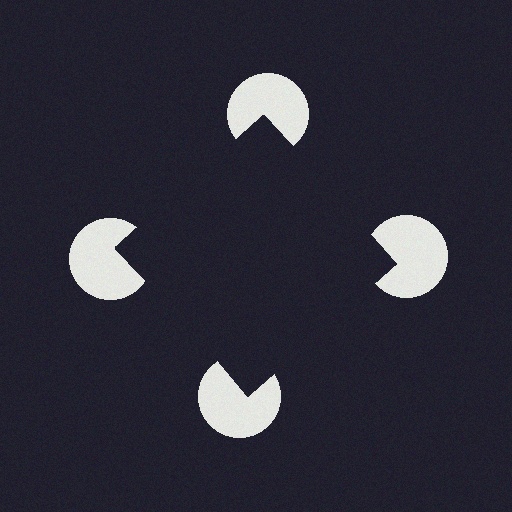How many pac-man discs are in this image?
There are 4 — one at each vertex of the illusory square.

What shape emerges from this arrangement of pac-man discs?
An illusory square — its edges are inferred from the aligned wedge cuts in the pac-man discs, not physically drawn.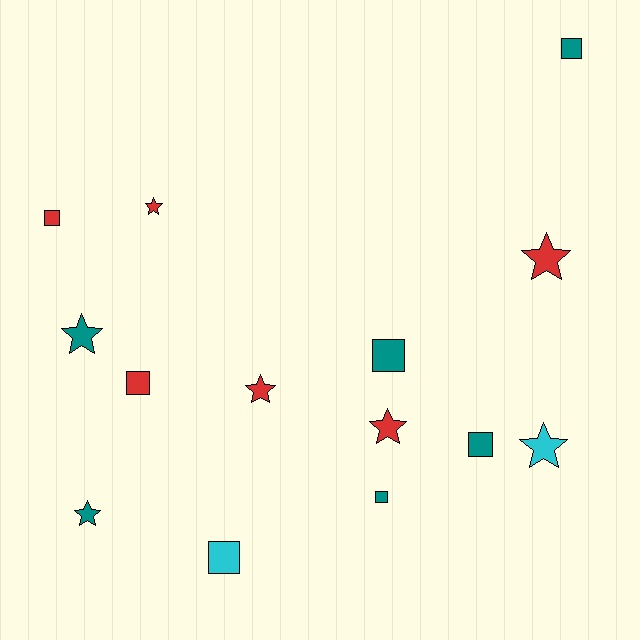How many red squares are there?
There are 2 red squares.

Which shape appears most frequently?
Square, with 7 objects.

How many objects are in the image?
There are 14 objects.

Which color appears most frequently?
Red, with 6 objects.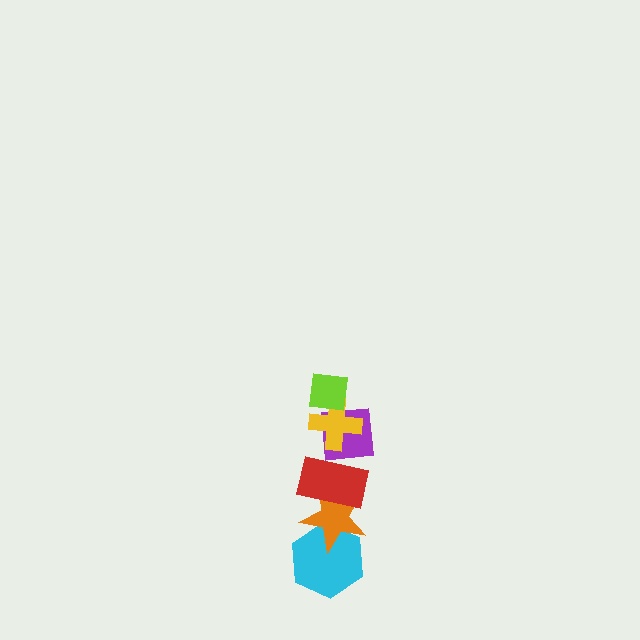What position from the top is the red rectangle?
The red rectangle is 4th from the top.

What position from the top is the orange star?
The orange star is 5th from the top.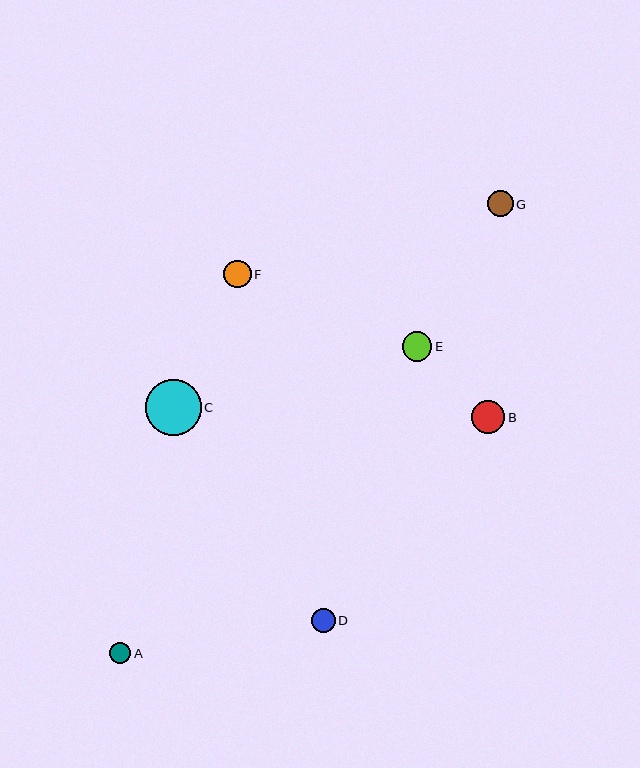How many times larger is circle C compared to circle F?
Circle C is approximately 2.0 times the size of circle F.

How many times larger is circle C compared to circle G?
Circle C is approximately 2.1 times the size of circle G.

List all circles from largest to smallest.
From largest to smallest: C, B, E, F, G, D, A.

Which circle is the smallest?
Circle A is the smallest with a size of approximately 22 pixels.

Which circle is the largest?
Circle C is the largest with a size of approximately 55 pixels.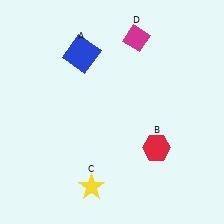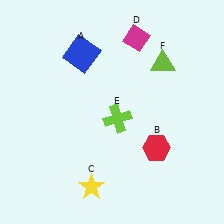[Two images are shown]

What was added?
A lime cross (E), a lime triangle (F) were added in Image 2.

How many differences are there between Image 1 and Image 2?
There are 2 differences between the two images.